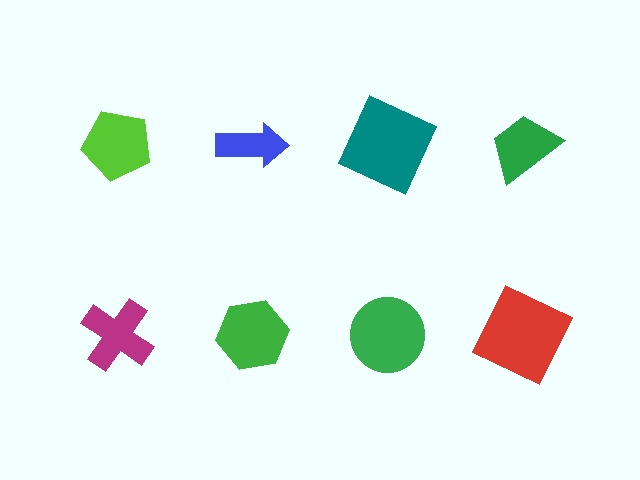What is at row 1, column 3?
A teal square.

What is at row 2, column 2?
A green hexagon.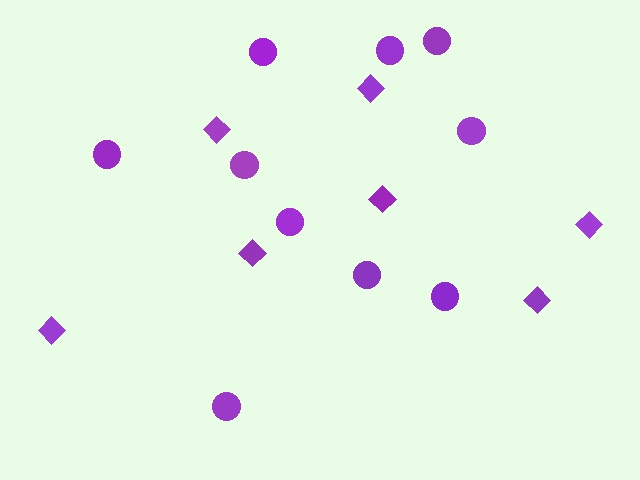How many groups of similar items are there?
There are 2 groups: one group of circles (10) and one group of diamonds (7).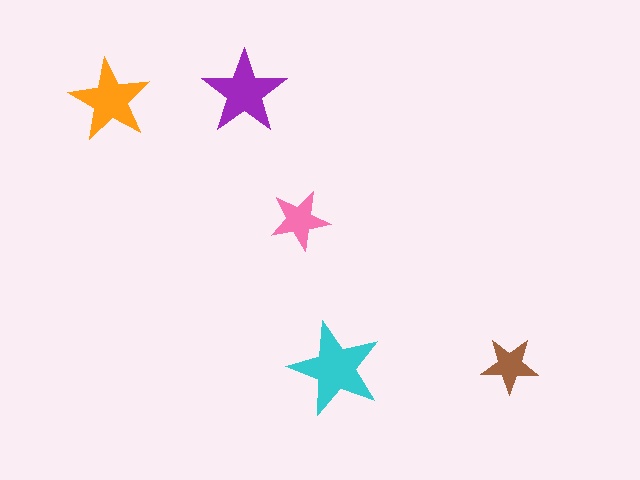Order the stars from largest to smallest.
the cyan one, the purple one, the orange one, the pink one, the brown one.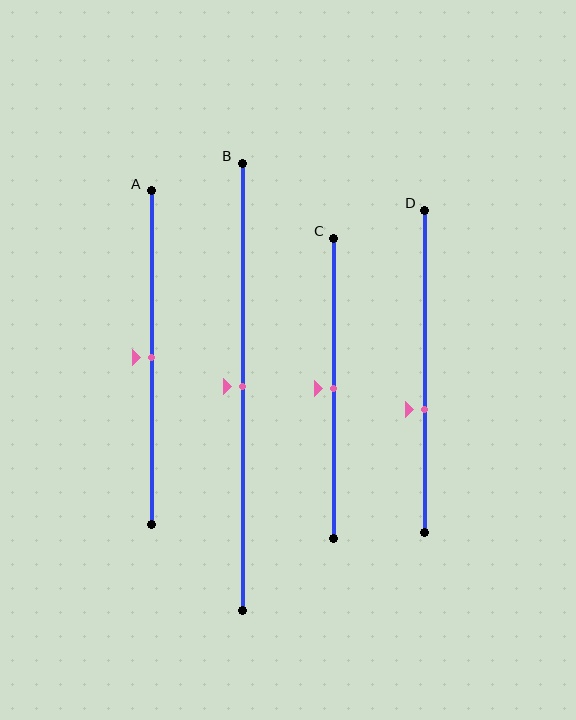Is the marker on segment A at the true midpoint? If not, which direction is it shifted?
Yes, the marker on segment A is at the true midpoint.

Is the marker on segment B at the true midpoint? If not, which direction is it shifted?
Yes, the marker on segment B is at the true midpoint.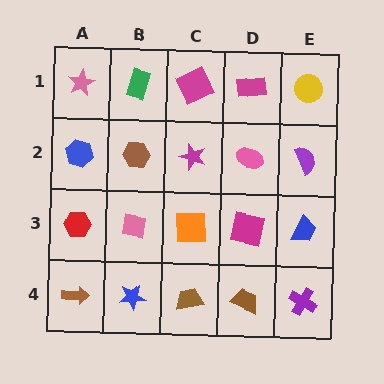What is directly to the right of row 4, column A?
A blue star.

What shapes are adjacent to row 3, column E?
A purple semicircle (row 2, column E), a purple cross (row 4, column E), a magenta square (row 3, column D).